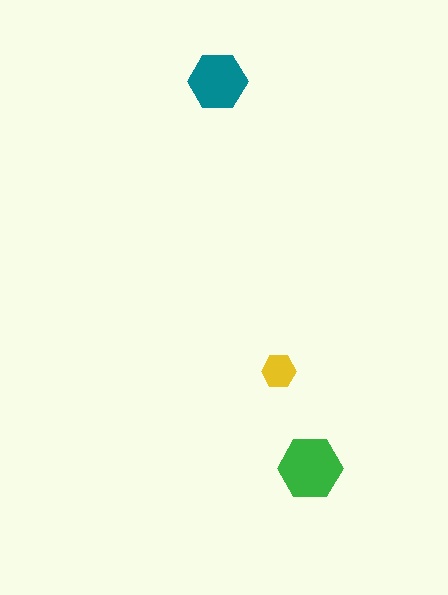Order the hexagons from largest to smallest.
the green one, the teal one, the yellow one.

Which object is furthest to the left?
The teal hexagon is leftmost.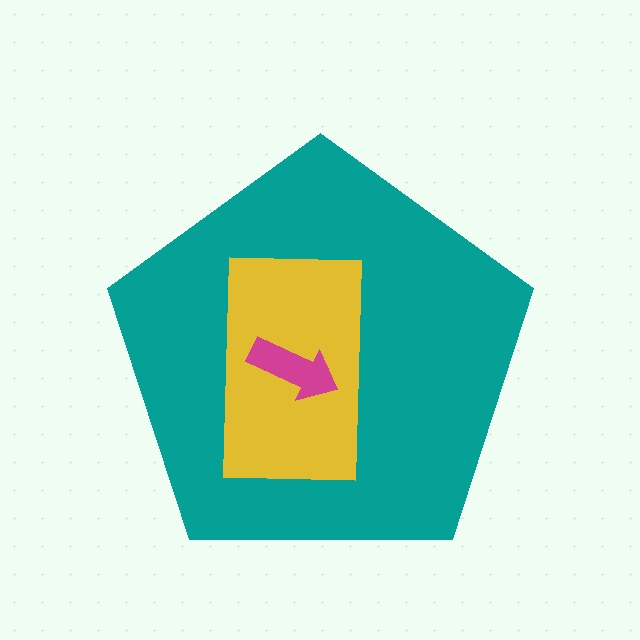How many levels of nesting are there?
3.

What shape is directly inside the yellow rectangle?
The magenta arrow.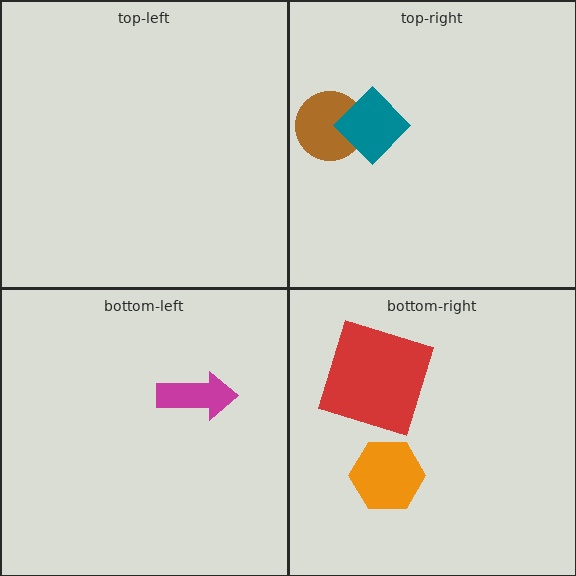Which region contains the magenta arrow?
The bottom-left region.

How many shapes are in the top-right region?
2.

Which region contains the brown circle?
The top-right region.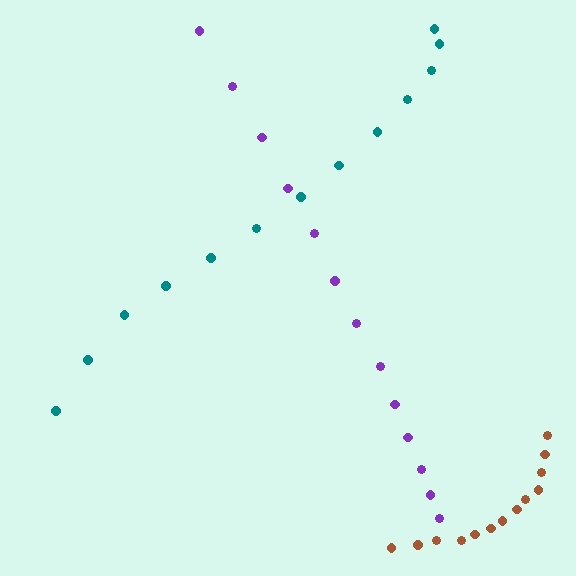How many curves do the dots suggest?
There are 3 distinct paths.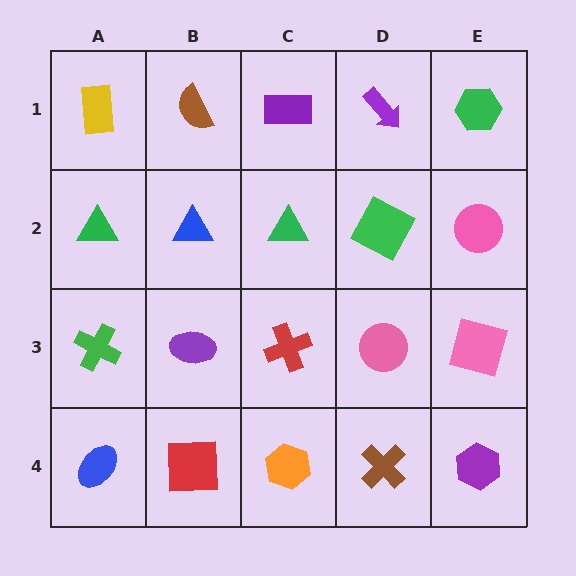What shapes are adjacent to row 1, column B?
A blue triangle (row 2, column B), a yellow rectangle (row 1, column A), a purple rectangle (row 1, column C).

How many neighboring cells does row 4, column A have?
2.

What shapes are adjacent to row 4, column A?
A green cross (row 3, column A), a red square (row 4, column B).